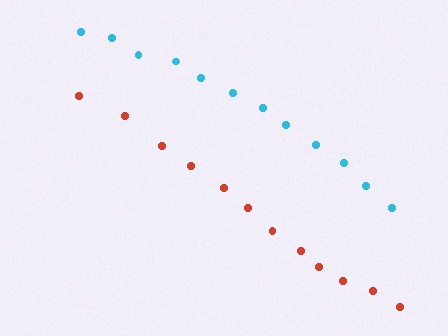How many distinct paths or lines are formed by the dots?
There are 2 distinct paths.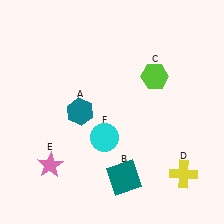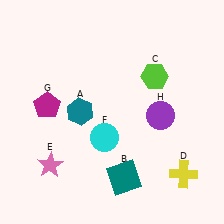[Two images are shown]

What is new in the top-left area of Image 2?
A magenta pentagon (G) was added in the top-left area of Image 2.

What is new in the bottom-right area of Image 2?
A purple circle (H) was added in the bottom-right area of Image 2.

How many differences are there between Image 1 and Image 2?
There are 2 differences between the two images.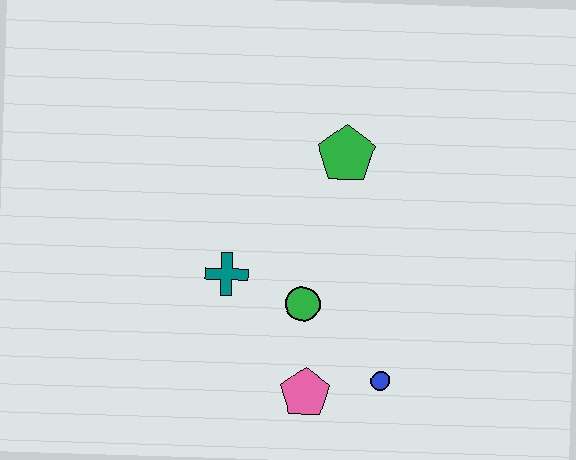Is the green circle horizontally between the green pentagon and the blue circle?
No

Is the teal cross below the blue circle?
No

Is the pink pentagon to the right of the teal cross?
Yes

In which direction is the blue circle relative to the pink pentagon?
The blue circle is to the right of the pink pentagon.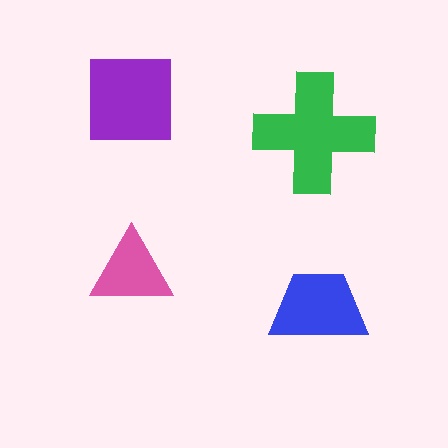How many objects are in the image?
There are 4 objects in the image.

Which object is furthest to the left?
The purple square is leftmost.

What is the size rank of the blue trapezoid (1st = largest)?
3rd.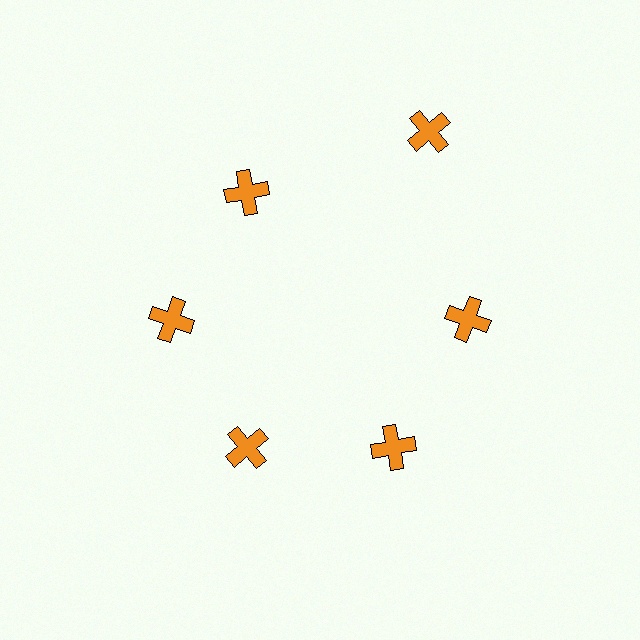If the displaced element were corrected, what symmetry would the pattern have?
It would have 6-fold rotational symmetry — the pattern would map onto itself every 60 degrees.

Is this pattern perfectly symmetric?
No. The 6 orange crosses are arranged in a ring, but one element near the 1 o'clock position is pushed outward from the center, breaking the 6-fold rotational symmetry.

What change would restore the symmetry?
The symmetry would be restored by moving it inward, back onto the ring so that all 6 crosses sit at equal angles and equal distance from the center.